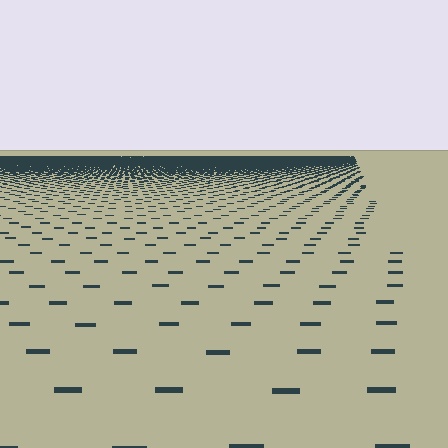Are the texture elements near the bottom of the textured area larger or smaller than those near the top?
Larger. Near the bottom, elements are closer to the viewer and appear at a bigger on-screen size.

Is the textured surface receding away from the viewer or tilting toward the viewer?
The surface is receding away from the viewer. Texture elements get smaller and denser toward the top.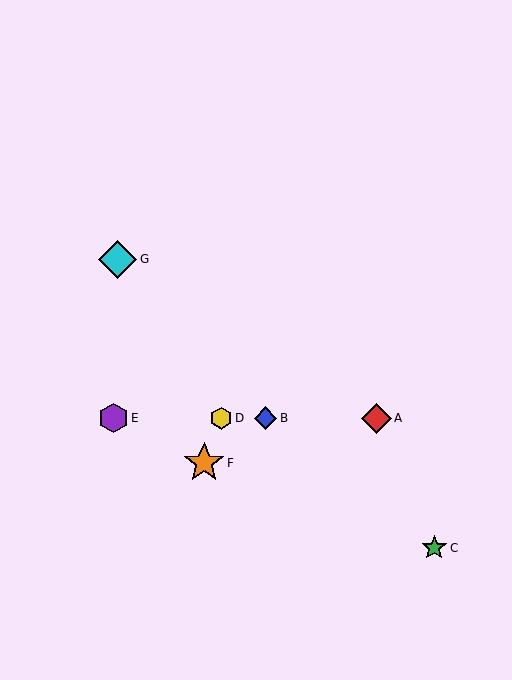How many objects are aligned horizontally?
4 objects (A, B, D, E) are aligned horizontally.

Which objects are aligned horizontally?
Objects A, B, D, E are aligned horizontally.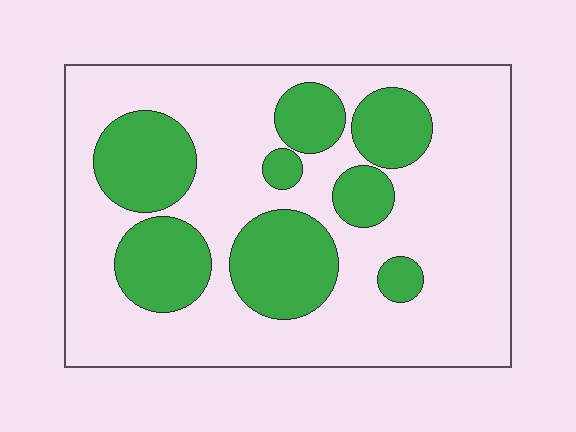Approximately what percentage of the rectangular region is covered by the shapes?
Approximately 30%.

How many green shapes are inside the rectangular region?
8.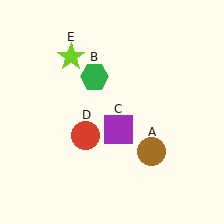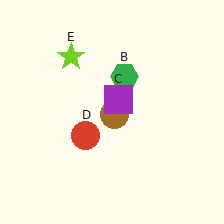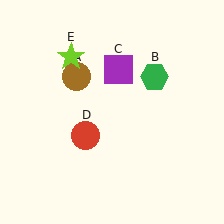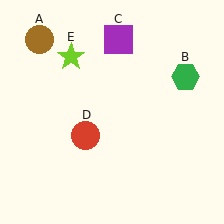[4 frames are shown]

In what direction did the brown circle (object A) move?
The brown circle (object A) moved up and to the left.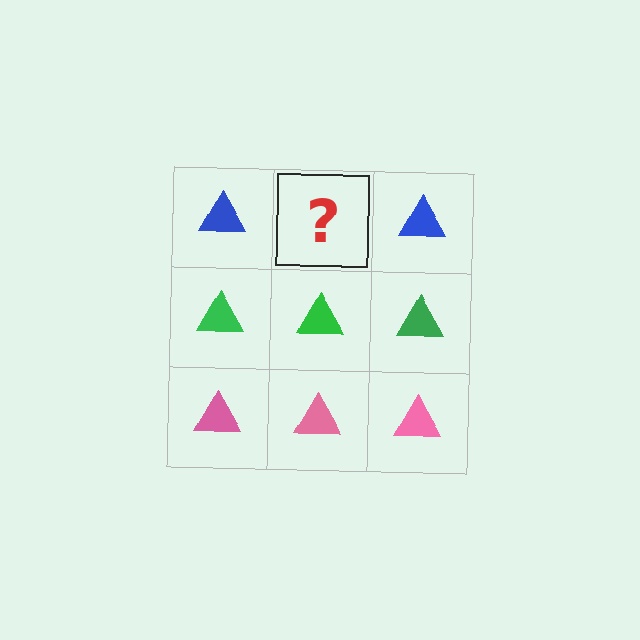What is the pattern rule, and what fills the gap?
The rule is that each row has a consistent color. The gap should be filled with a blue triangle.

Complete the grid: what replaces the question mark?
The question mark should be replaced with a blue triangle.